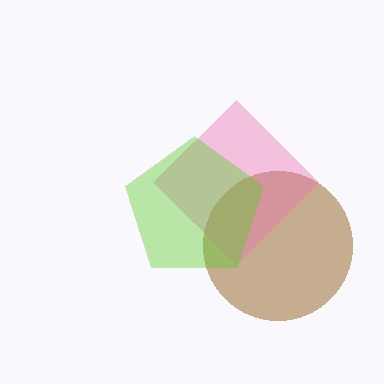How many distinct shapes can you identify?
There are 3 distinct shapes: a brown circle, a pink diamond, a lime pentagon.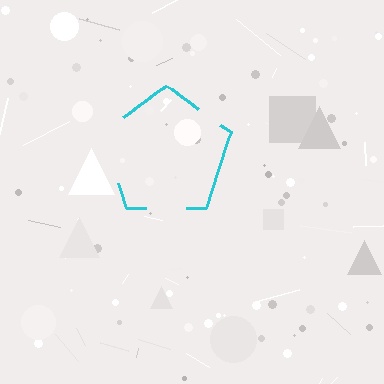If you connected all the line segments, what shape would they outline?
They would outline a pentagon.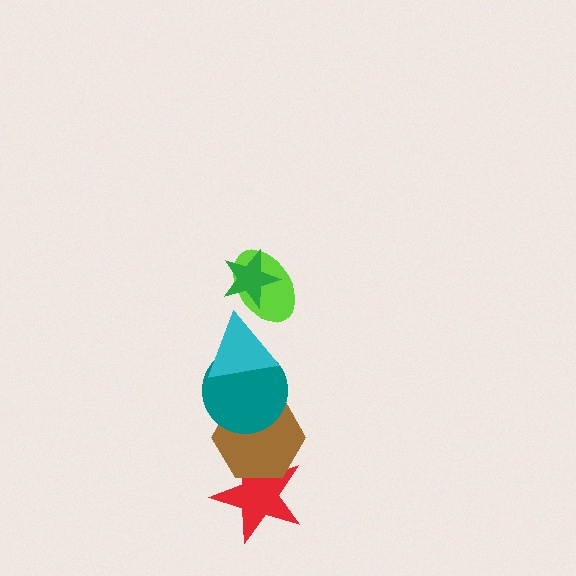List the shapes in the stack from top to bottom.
From top to bottom: the green star, the lime ellipse, the cyan triangle, the teal circle, the brown hexagon, the red star.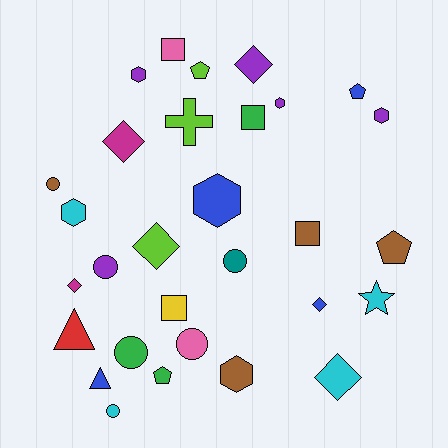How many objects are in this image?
There are 30 objects.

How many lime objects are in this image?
There are 3 lime objects.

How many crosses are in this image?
There is 1 cross.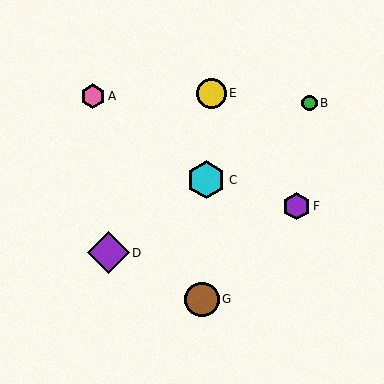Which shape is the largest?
The purple diamond (labeled D) is the largest.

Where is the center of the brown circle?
The center of the brown circle is at (202, 299).